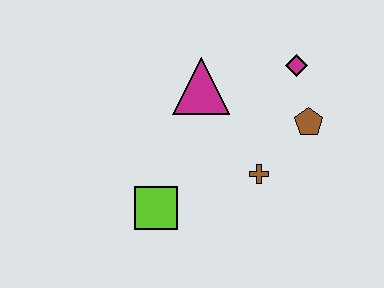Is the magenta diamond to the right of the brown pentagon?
No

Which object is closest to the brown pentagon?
The magenta diamond is closest to the brown pentagon.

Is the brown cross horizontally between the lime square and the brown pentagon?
Yes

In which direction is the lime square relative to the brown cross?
The lime square is to the left of the brown cross.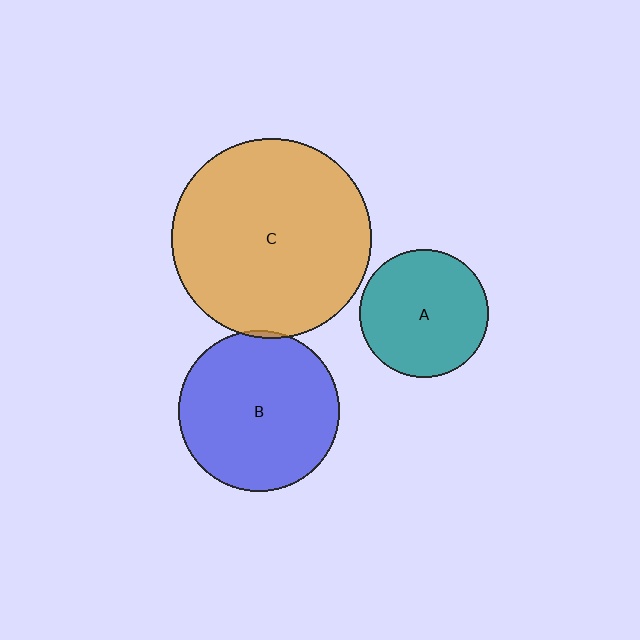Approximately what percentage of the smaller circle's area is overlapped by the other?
Approximately 5%.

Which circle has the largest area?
Circle C (orange).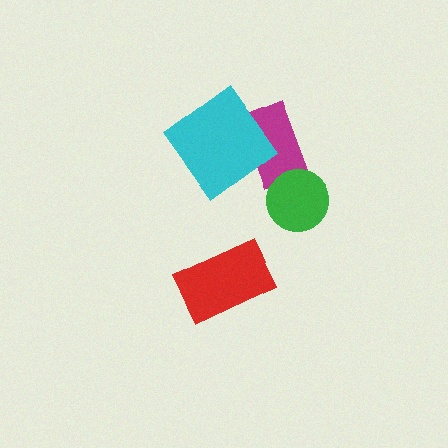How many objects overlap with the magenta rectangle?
2 objects overlap with the magenta rectangle.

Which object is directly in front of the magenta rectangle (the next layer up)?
The green circle is directly in front of the magenta rectangle.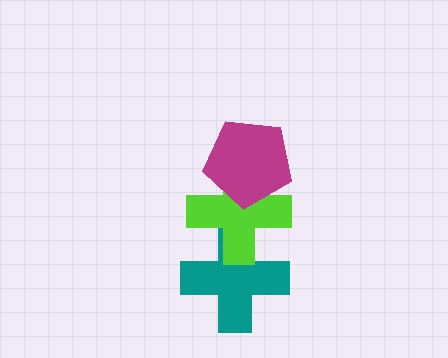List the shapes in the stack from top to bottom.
From top to bottom: the magenta pentagon, the lime cross, the teal cross.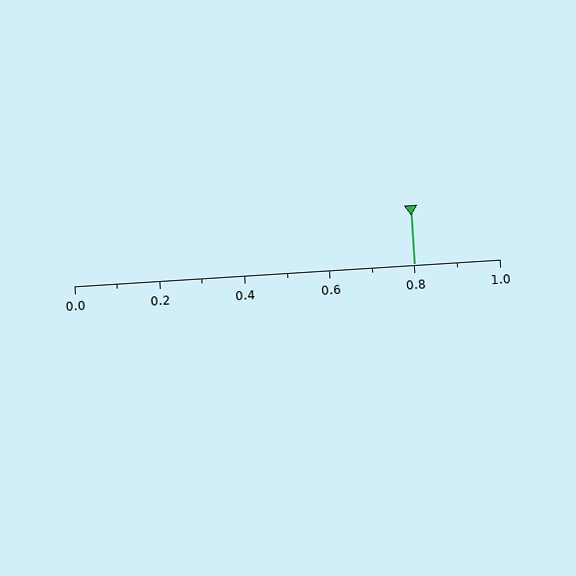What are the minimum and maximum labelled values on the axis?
The axis runs from 0.0 to 1.0.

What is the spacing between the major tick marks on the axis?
The major ticks are spaced 0.2 apart.